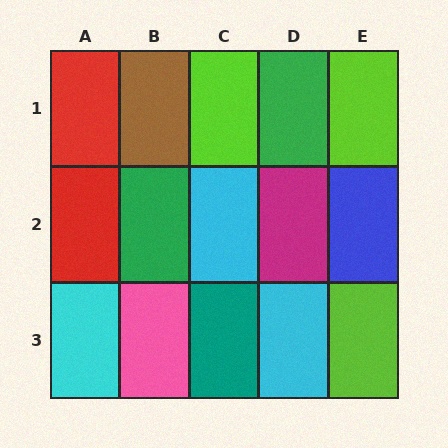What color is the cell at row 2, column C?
Cyan.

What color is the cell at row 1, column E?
Lime.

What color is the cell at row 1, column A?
Red.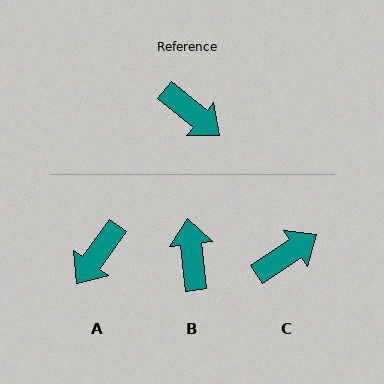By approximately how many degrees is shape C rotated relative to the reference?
Approximately 72 degrees counter-clockwise.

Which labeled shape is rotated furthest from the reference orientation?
B, about 136 degrees away.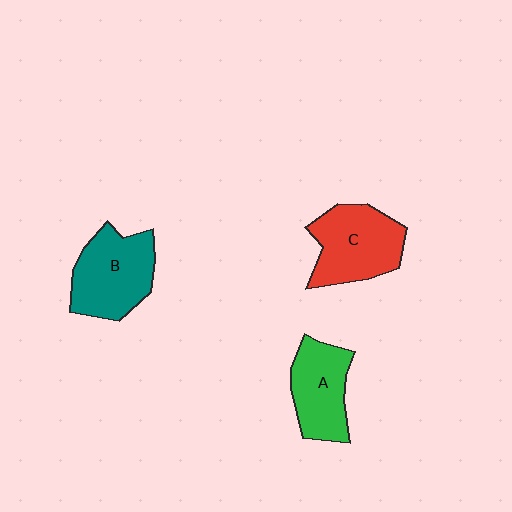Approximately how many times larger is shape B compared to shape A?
Approximately 1.2 times.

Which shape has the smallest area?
Shape A (green).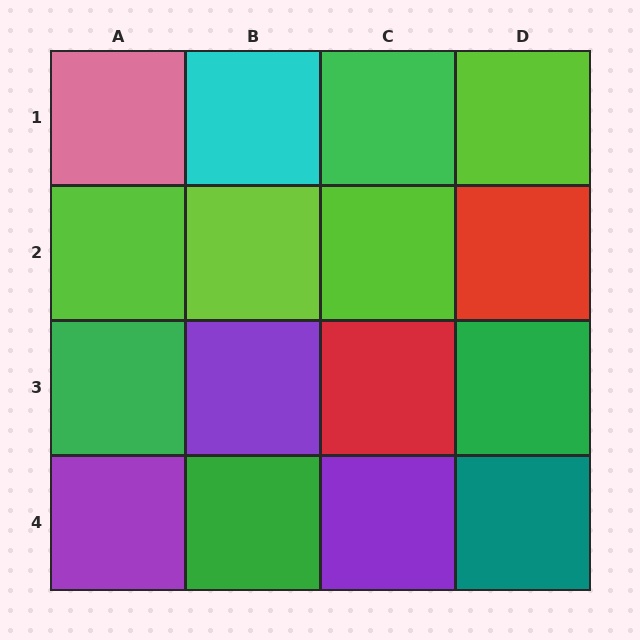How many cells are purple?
3 cells are purple.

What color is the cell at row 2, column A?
Lime.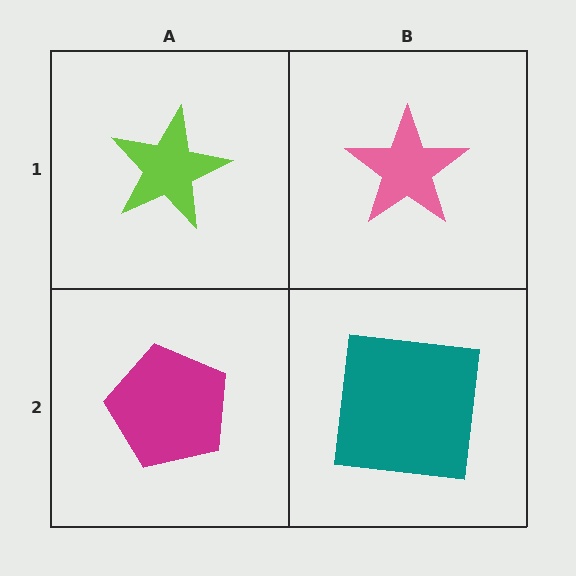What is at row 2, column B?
A teal square.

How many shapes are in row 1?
2 shapes.